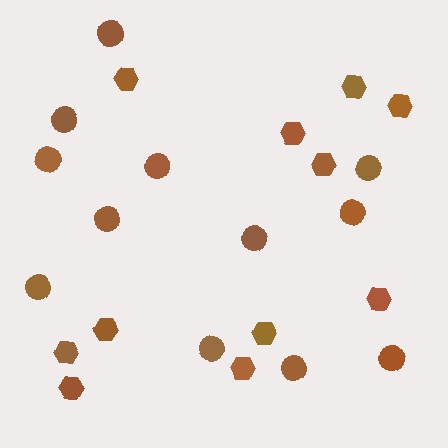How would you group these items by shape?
There are 2 groups: one group of circles (12) and one group of hexagons (11).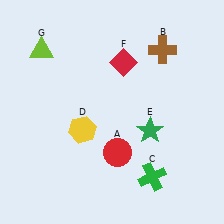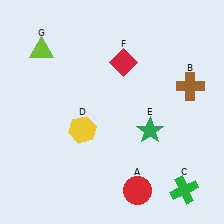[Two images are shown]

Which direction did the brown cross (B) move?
The brown cross (B) moved down.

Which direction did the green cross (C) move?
The green cross (C) moved right.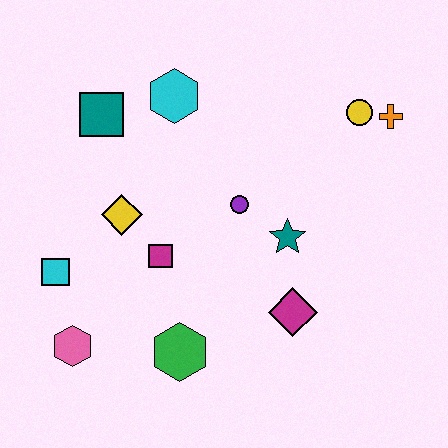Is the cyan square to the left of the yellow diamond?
Yes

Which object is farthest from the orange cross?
The pink hexagon is farthest from the orange cross.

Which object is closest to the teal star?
The purple circle is closest to the teal star.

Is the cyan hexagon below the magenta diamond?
No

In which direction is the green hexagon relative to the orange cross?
The green hexagon is below the orange cross.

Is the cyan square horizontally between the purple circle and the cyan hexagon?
No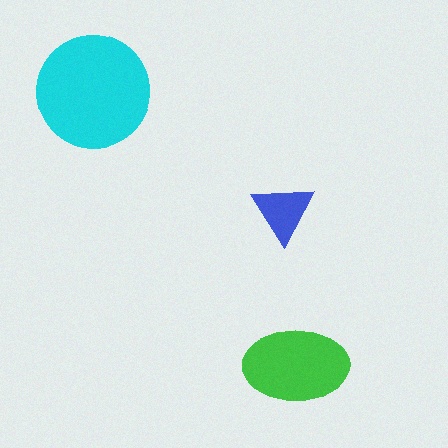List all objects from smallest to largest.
The blue triangle, the green ellipse, the cyan circle.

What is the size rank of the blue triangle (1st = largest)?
3rd.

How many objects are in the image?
There are 3 objects in the image.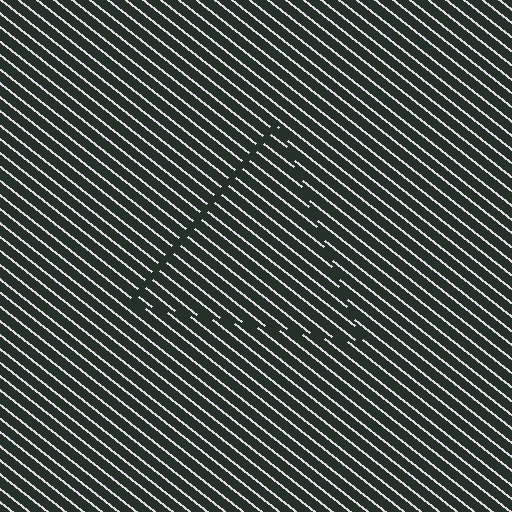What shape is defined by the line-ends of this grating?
An illusory triangle. The interior of the shape contains the same grating, shifted by half a period — the contour is defined by the phase discontinuity where line-ends from the inner and outer gratings abut.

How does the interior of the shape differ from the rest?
The interior of the shape contains the same grating, shifted by half a period — the contour is defined by the phase discontinuity where line-ends from the inner and outer gratings abut.